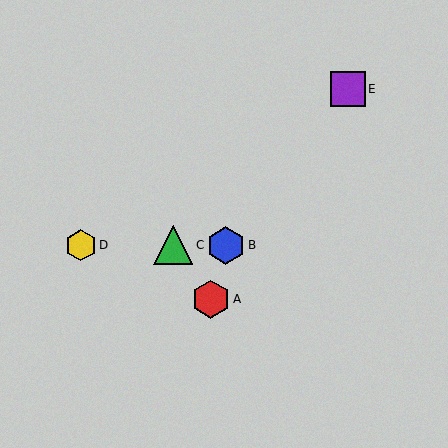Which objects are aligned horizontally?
Objects B, C, D are aligned horizontally.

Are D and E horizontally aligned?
No, D is at y≈245 and E is at y≈89.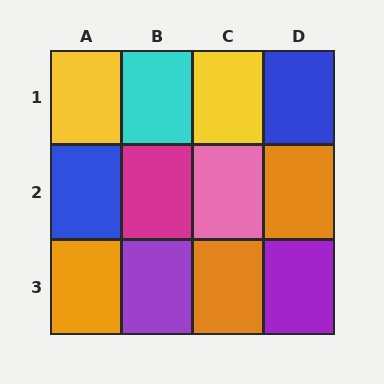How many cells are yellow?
2 cells are yellow.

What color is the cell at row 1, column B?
Cyan.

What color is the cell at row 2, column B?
Magenta.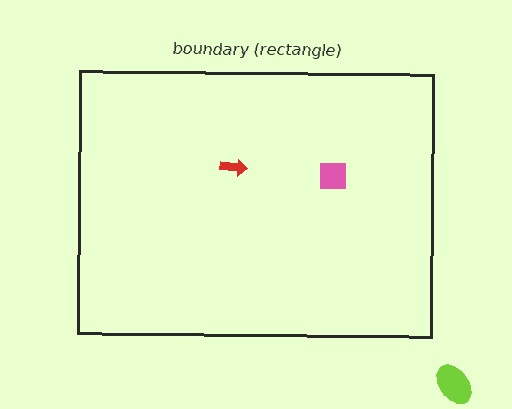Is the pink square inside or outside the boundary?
Inside.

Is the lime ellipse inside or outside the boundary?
Outside.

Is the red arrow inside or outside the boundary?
Inside.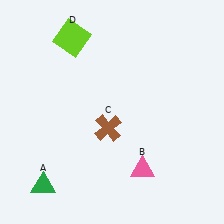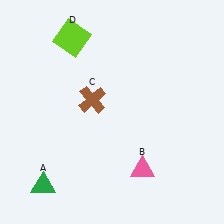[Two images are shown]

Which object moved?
The brown cross (C) moved up.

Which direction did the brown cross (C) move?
The brown cross (C) moved up.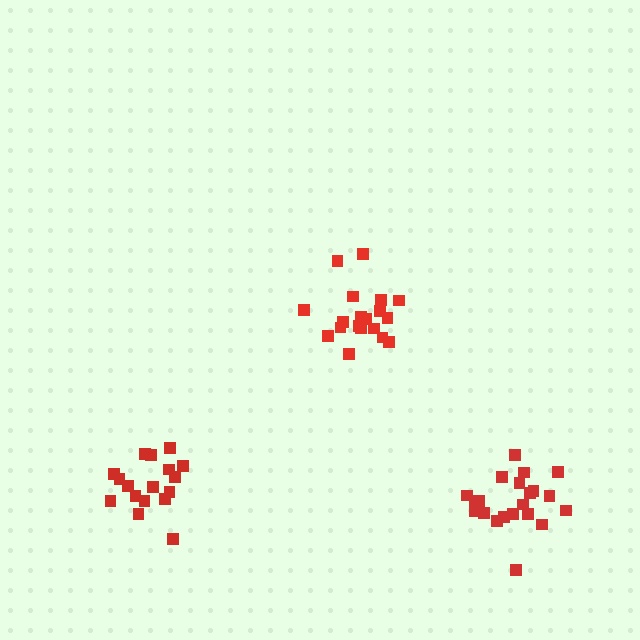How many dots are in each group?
Group 1: 21 dots, Group 2: 17 dots, Group 3: 21 dots (59 total).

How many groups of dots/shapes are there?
There are 3 groups.